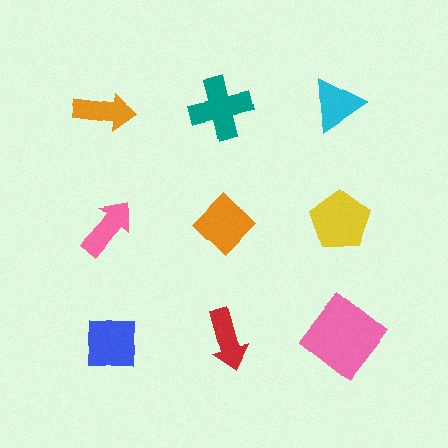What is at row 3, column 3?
A pink diamond.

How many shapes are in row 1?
3 shapes.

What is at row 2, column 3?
A yellow pentagon.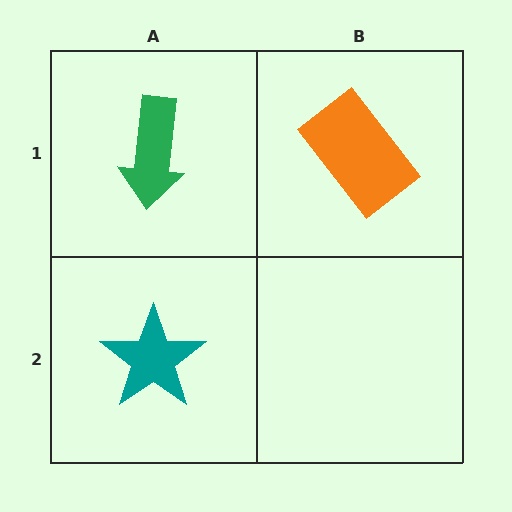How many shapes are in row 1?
2 shapes.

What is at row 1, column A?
A green arrow.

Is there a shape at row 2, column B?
No, that cell is empty.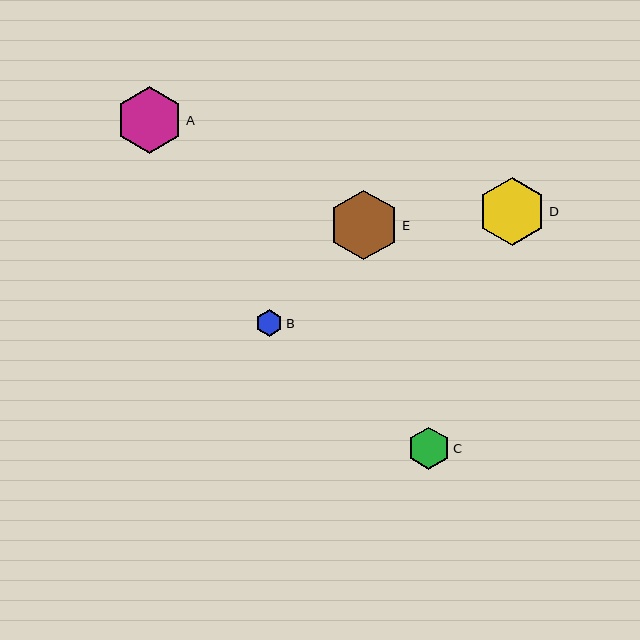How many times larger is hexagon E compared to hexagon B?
Hexagon E is approximately 2.6 times the size of hexagon B.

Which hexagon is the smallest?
Hexagon B is the smallest with a size of approximately 27 pixels.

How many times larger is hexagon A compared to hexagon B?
Hexagon A is approximately 2.5 times the size of hexagon B.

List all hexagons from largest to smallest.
From largest to smallest: E, D, A, C, B.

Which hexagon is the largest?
Hexagon E is the largest with a size of approximately 70 pixels.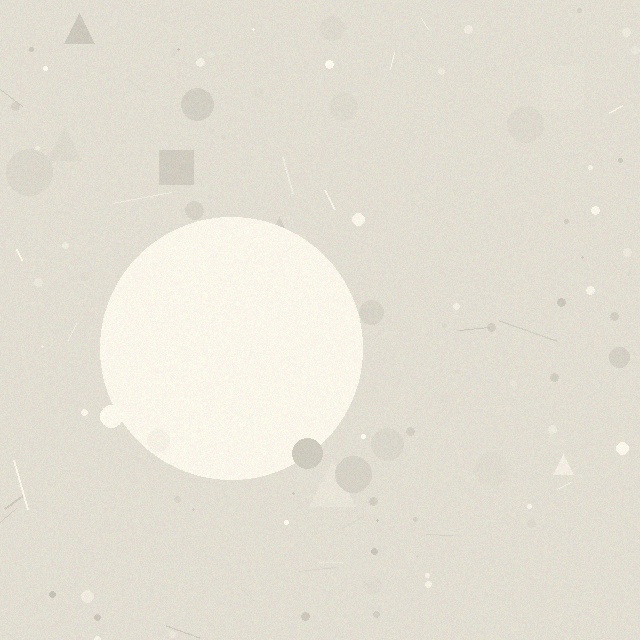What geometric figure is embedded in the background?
A circle is embedded in the background.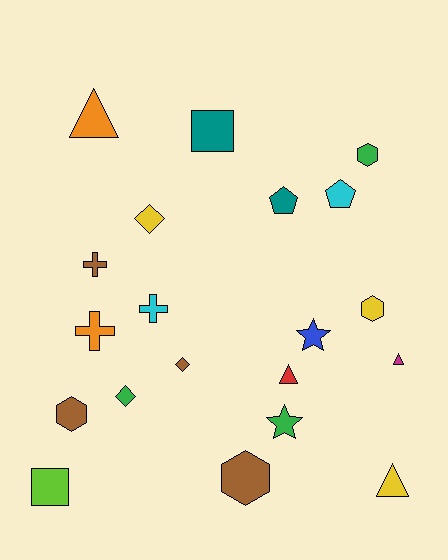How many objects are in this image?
There are 20 objects.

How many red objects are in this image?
There is 1 red object.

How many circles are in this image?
There are no circles.